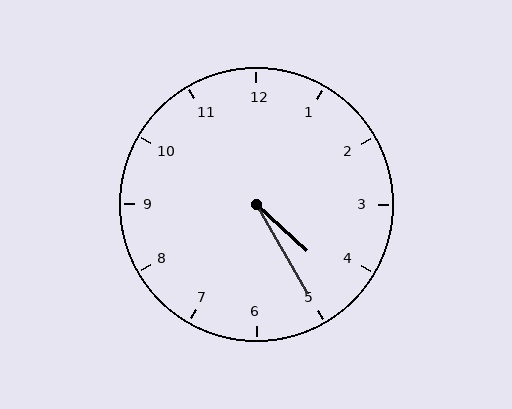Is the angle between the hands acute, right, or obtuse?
It is acute.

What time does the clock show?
4:25.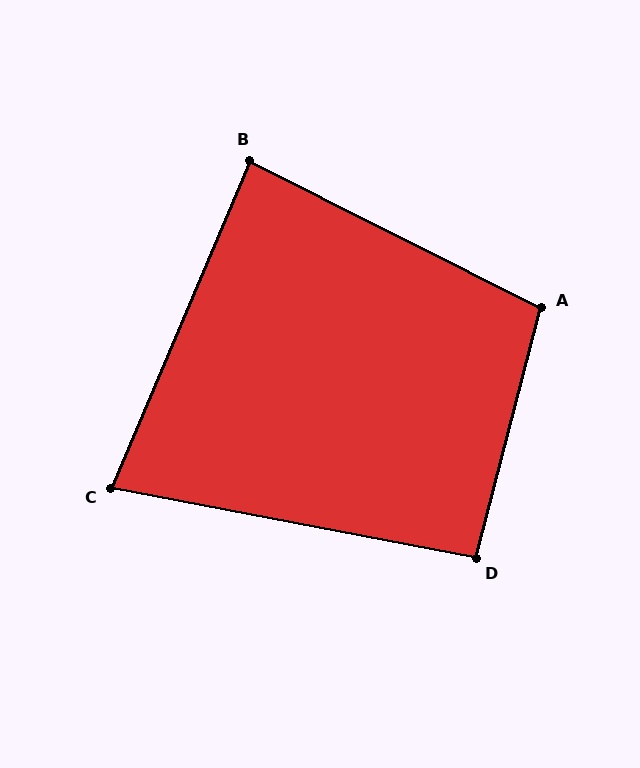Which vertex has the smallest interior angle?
C, at approximately 78 degrees.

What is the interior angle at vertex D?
Approximately 94 degrees (approximately right).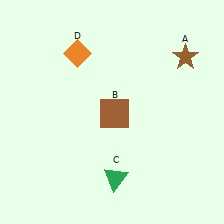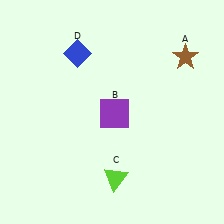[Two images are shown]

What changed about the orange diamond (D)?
In Image 1, D is orange. In Image 2, it changed to blue.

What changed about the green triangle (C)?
In Image 1, C is green. In Image 2, it changed to lime.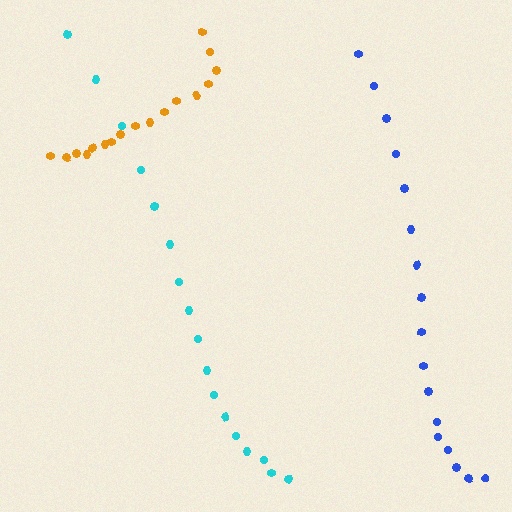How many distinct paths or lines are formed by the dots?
There are 3 distinct paths.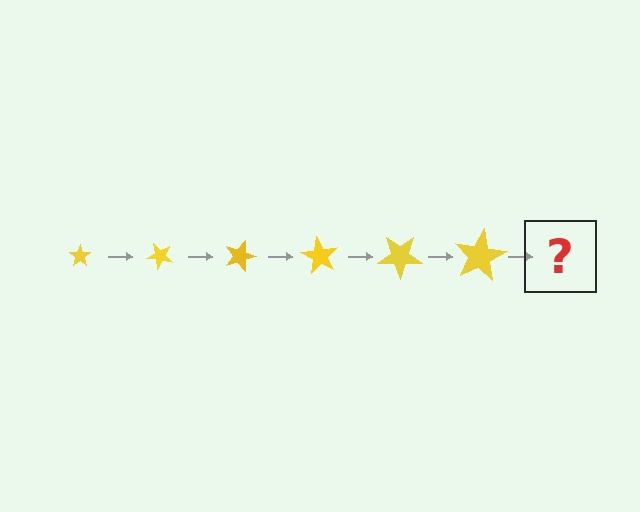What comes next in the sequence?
The next element should be a star, larger than the previous one and rotated 270 degrees from the start.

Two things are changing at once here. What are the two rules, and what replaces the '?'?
The two rules are that the star grows larger each step and it rotates 45 degrees each step. The '?' should be a star, larger than the previous one and rotated 270 degrees from the start.